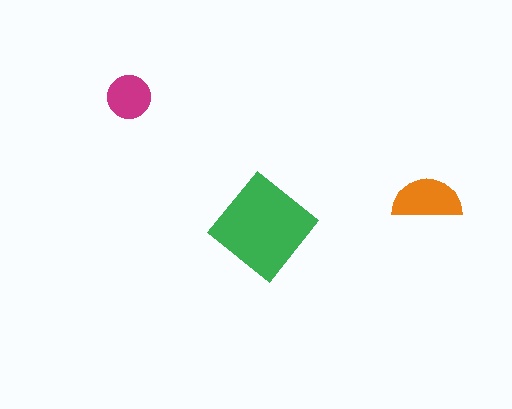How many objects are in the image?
There are 3 objects in the image.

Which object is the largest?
The green diamond.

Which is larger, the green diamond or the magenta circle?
The green diamond.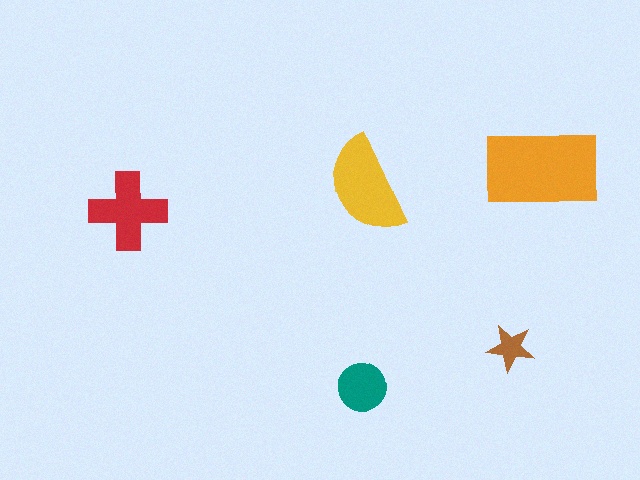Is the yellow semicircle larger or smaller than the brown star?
Larger.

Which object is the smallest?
The brown star.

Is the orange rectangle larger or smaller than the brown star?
Larger.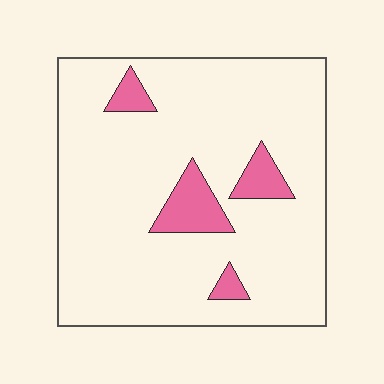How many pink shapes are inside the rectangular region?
4.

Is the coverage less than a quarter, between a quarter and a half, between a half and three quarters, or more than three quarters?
Less than a quarter.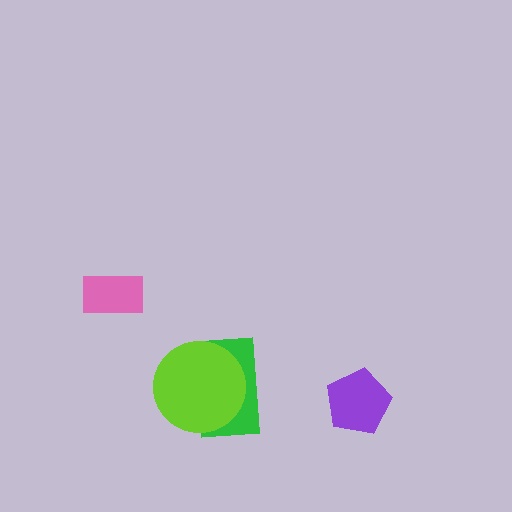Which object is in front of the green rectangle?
The lime circle is in front of the green rectangle.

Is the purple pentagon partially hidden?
No, no other shape covers it.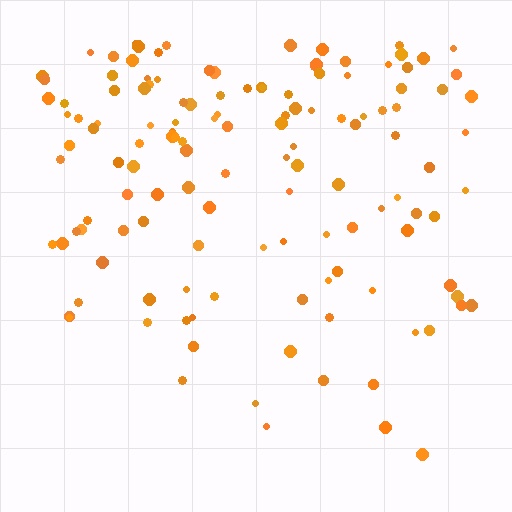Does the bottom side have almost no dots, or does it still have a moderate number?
Still a moderate number, just noticeably fewer than the top.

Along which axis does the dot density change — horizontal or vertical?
Vertical.